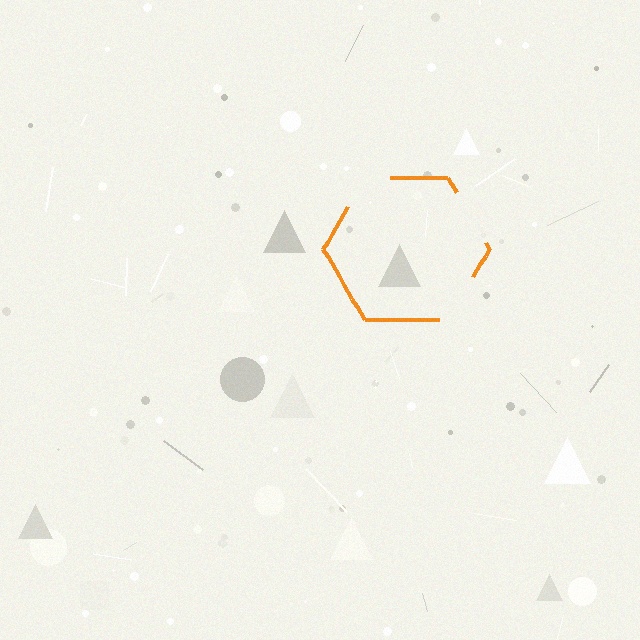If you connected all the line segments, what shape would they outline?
They would outline a hexagon.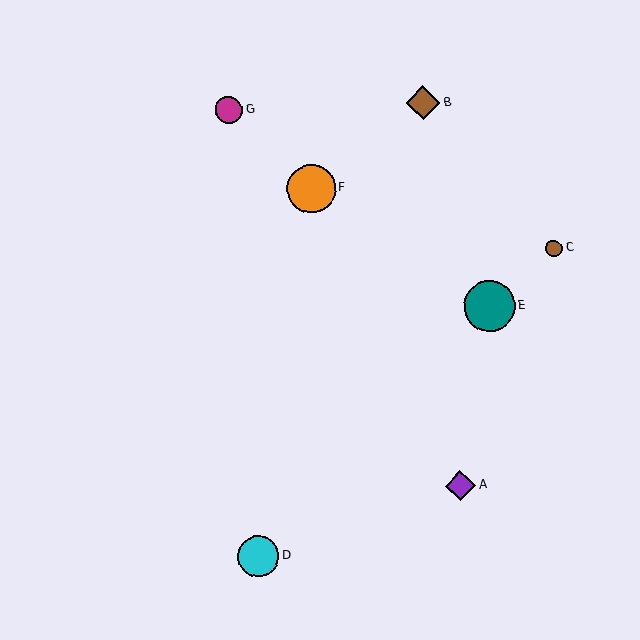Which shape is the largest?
The teal circle (labeled E) is the largest.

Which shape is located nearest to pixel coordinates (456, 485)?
The purple diamond (labeled A) at (460, 485) is nearest to that location.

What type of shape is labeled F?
Shape F is an orange circle.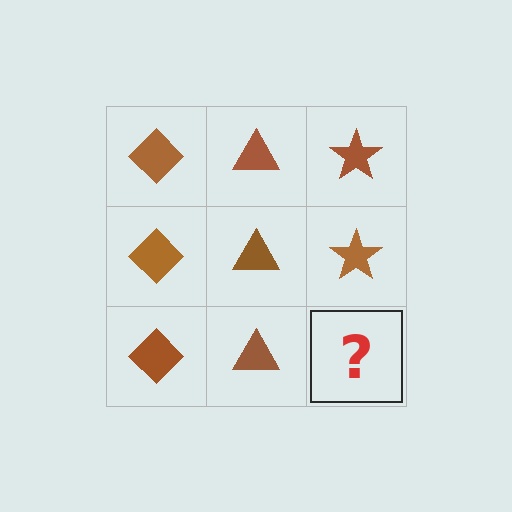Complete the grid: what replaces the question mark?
The question mark should be replaced with a brown star.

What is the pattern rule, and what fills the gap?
The rule is that each column has a consistent shape. The gap should be filled with a brown star.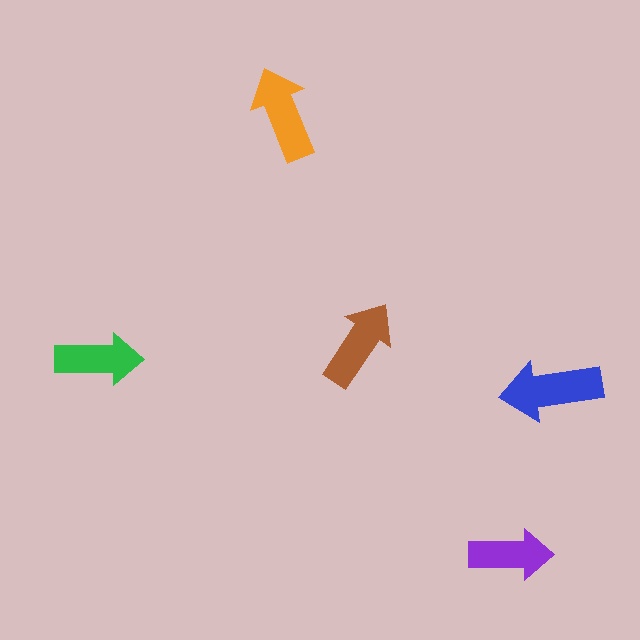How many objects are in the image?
There are 5 objects in the image.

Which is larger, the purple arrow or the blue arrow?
The blue one.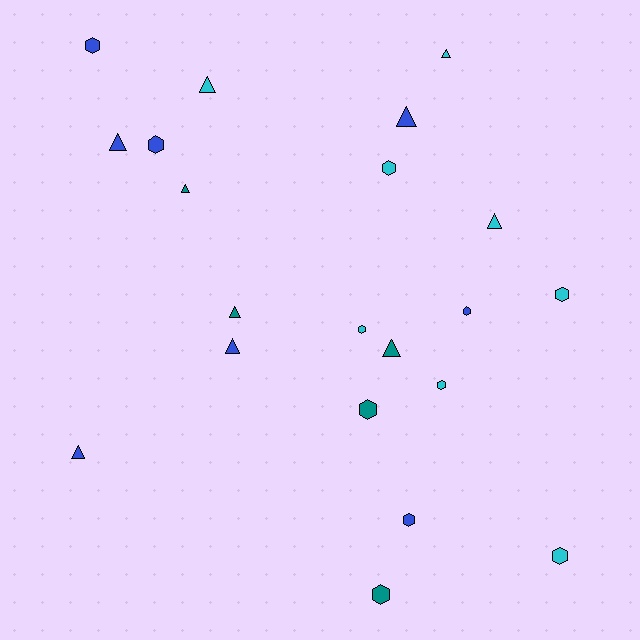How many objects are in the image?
There are 21 objects.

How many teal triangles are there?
There are 3 teal triangles.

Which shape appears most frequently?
Hexagon, with 11 objects.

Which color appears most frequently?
Blue, with 8 objects.